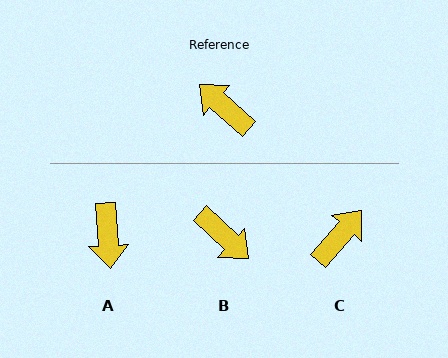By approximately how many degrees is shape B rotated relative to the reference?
Approximately 178 degrees counter-clockwise.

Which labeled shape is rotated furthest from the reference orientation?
B, about 178 degrees away.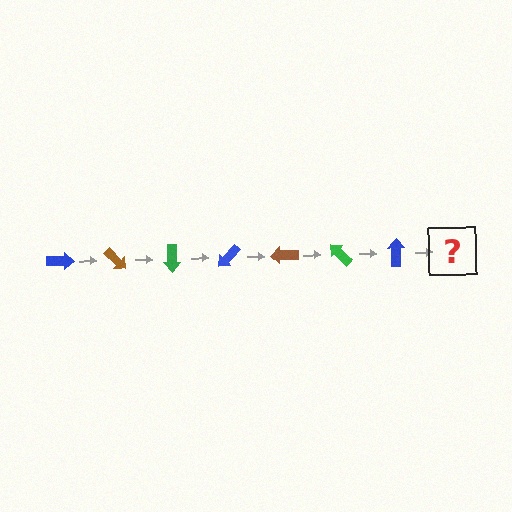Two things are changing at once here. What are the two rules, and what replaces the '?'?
The two rules are that it rotates 45 degrees each step and the color cycles through blue, brown, and green. The '?' should be a brown arrow, rotated 315 degrees from the start.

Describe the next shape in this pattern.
It should be a brown arrow, rotated 315 degrees from the start.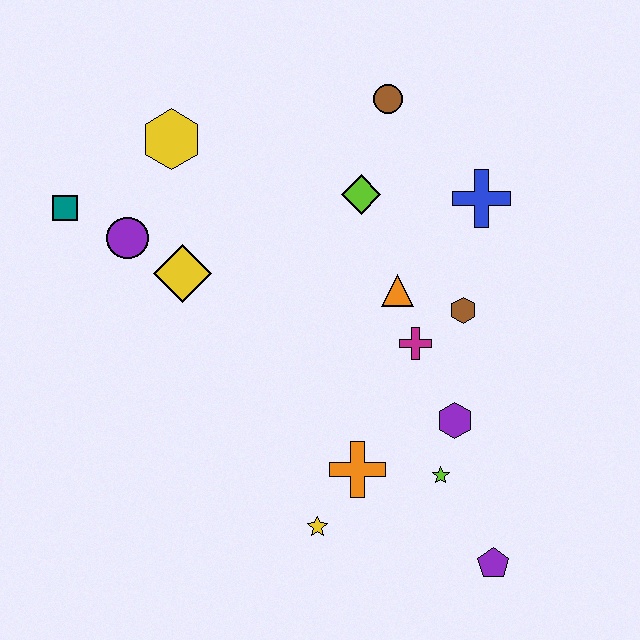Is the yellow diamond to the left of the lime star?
Yes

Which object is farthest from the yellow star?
The brown circle is farthest from the yellow star.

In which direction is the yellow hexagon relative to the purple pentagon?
The yellow hexagon is above the purple pentagon.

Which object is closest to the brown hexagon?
The magenta cross is closest to the brown hexagon.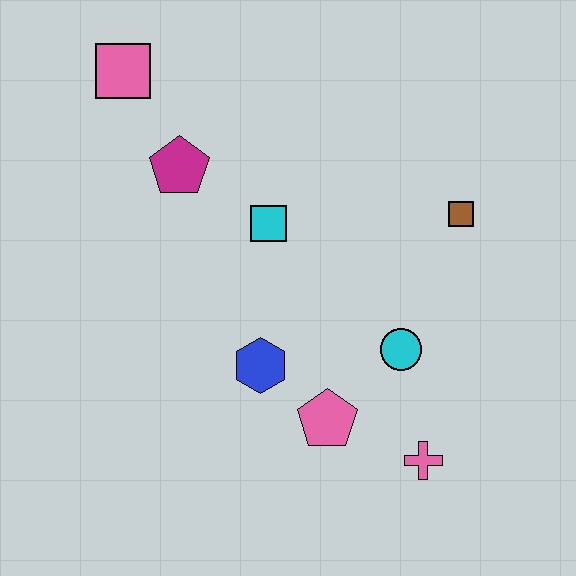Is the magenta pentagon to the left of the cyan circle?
Yes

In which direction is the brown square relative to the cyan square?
The brown square is to the right of the cyan square.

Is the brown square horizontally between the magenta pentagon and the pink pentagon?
No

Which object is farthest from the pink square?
The pink cross is farthest from the pink square.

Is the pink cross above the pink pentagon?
No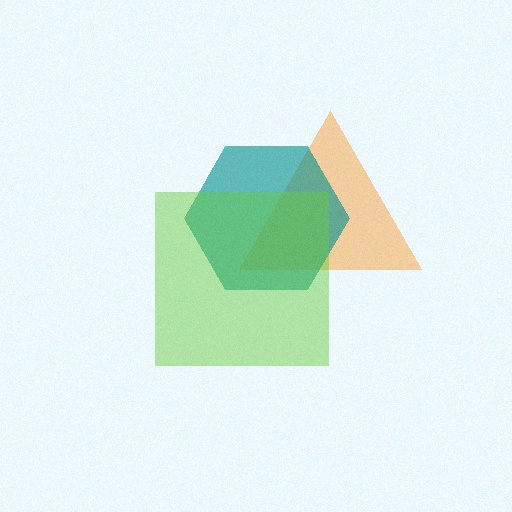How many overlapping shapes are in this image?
There are 3 overlapping shapes in the image.